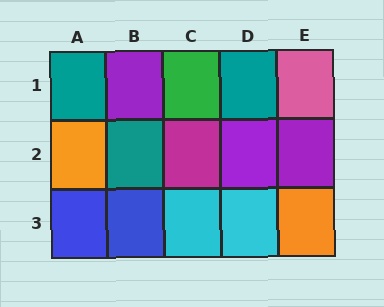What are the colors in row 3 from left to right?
Blue, blue, cyan, cyan, orange.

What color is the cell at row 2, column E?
Purple.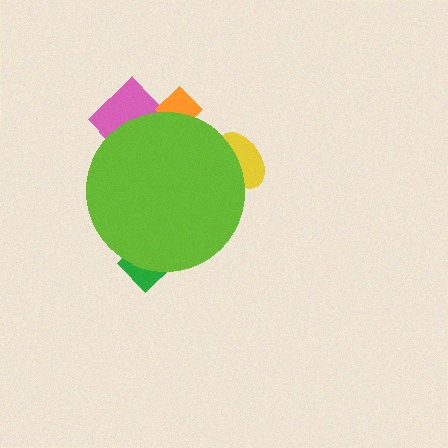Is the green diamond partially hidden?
Yes, the green diamond is partially hidden behind the lime circle.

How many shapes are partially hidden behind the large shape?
4 shapes are partially hidden.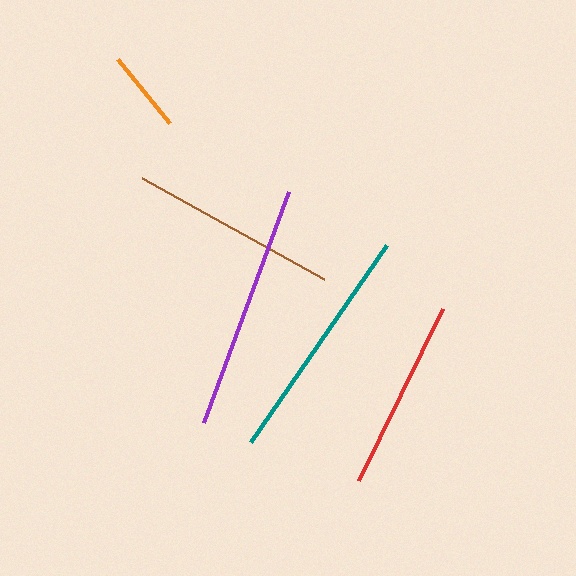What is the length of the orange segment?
The orange segment is approximately 82 pixels long.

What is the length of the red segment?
The red segment is approximately 192 pixels long.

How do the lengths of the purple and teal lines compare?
The purple and teal lines are approximately the same length.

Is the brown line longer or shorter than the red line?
The brown line is longer than the red line.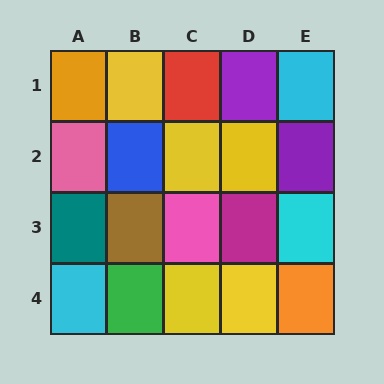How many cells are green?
1 cell is green.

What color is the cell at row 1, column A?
Orange.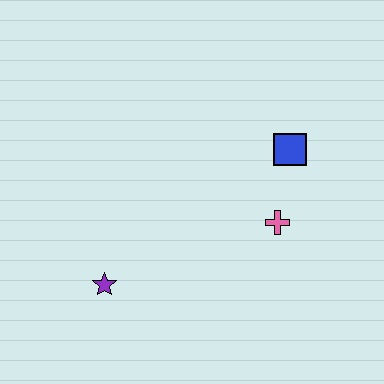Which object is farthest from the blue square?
The purple star is farthest from the blue square.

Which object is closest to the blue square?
The pink cross is closest to the blue square.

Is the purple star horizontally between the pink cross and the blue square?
No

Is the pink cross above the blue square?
No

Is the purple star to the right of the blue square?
No